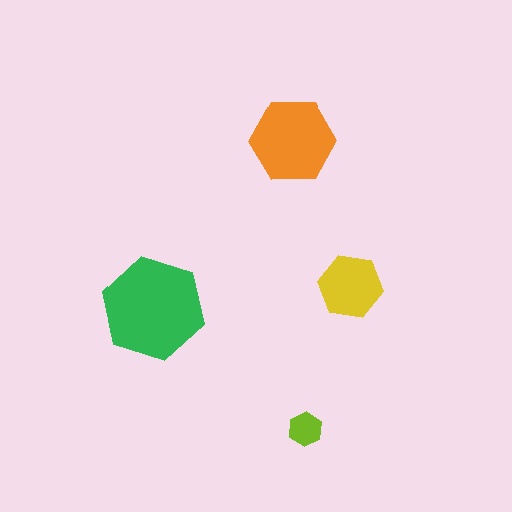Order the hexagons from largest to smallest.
the green one, the orange one, the yellow one, the lime one.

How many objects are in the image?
There are 4 objects in the image.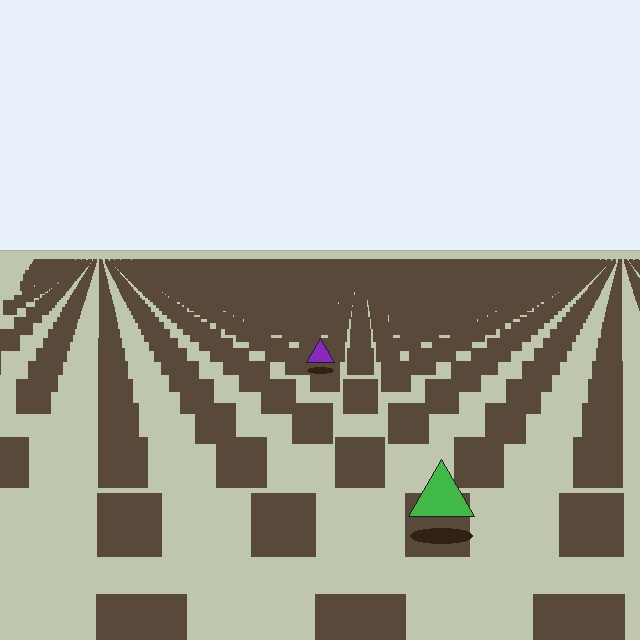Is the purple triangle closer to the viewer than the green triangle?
No. The green triangle is closer — you can tell from the texture gradient: the ground texture is coarser near it.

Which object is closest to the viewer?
The green triangle is closest. The texture marks near it are larger and more spread out.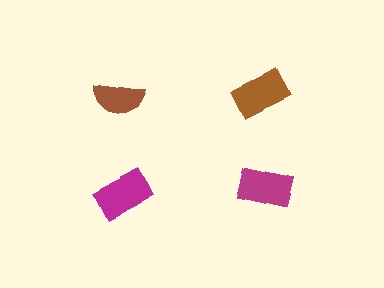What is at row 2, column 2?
A magenta rectangle.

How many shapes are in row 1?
2 shapes.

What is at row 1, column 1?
A brown semicircle.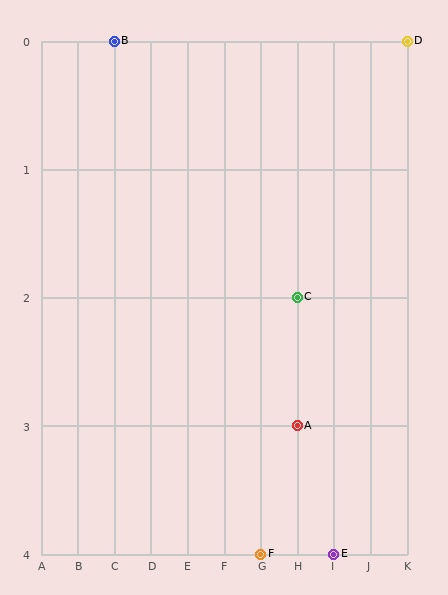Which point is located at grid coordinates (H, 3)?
Point A is at (H, 3).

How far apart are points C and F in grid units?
Points C and F are 1 column and 2 rows apart (about 2.2 grid units diagonally).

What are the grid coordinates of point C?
Point C is at grid coordinates (H, 2).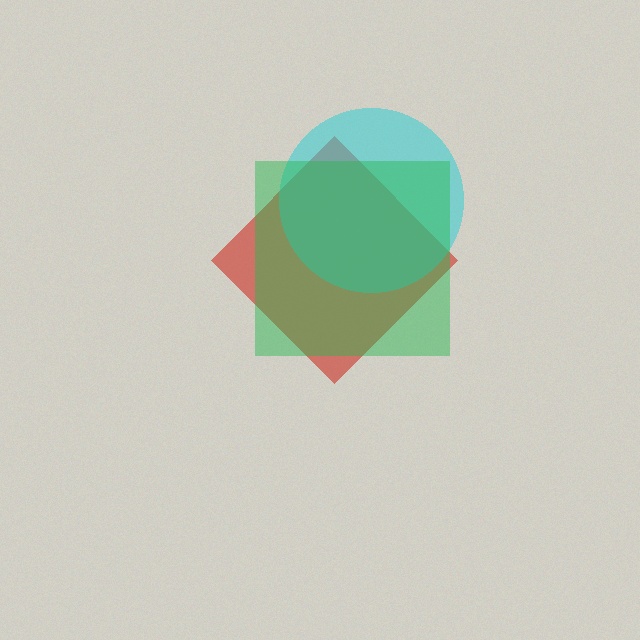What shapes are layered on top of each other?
The layered shapes are: a red diamond, a cyan circle, a green square.